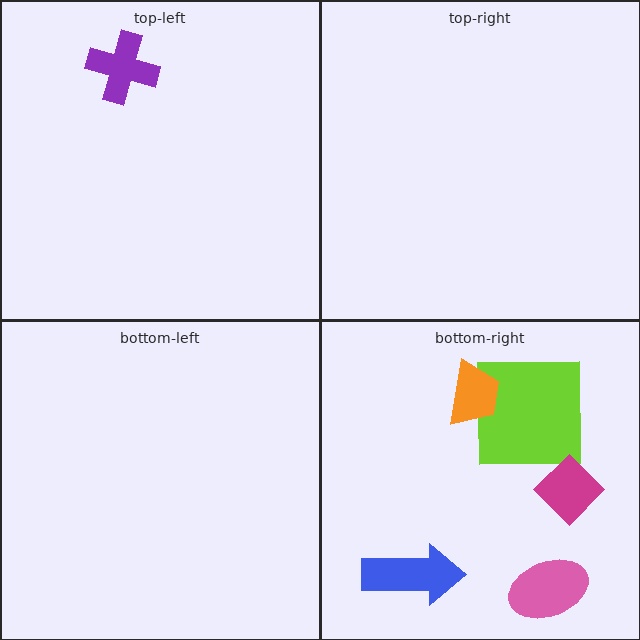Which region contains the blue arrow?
The bottom-right region.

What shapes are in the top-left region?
The purple cross.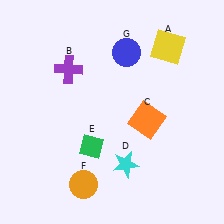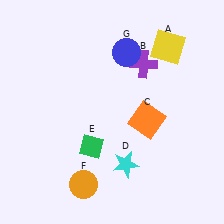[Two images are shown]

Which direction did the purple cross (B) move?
The purple cross (B) moved right.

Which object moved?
The purple cross (B) moved right.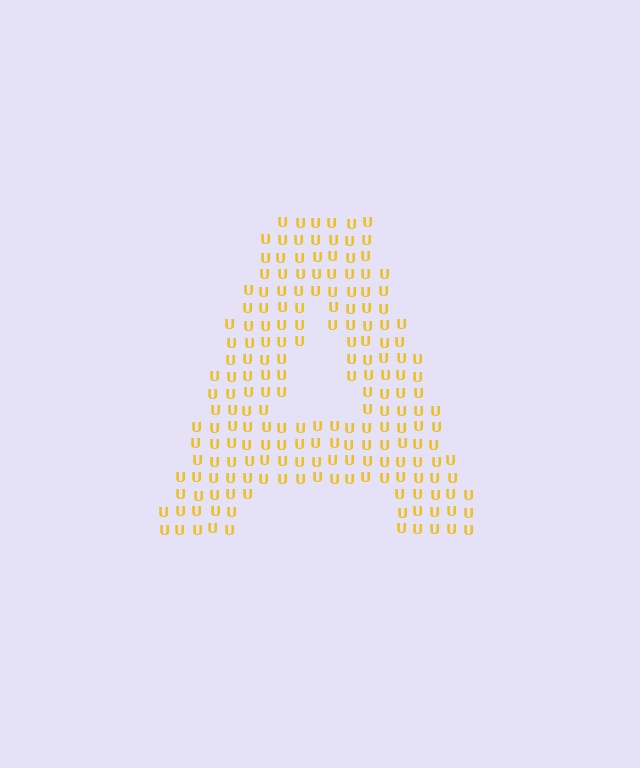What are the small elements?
The small elements are letter U's.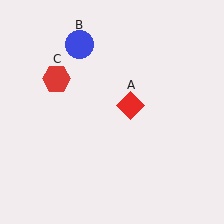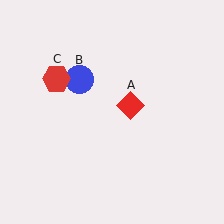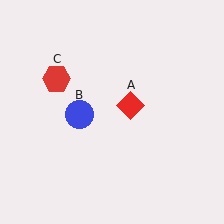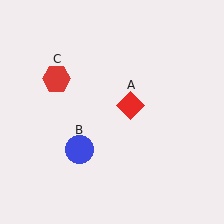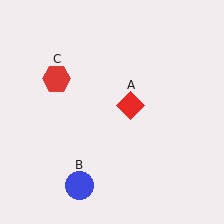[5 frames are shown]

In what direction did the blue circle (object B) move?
The blue circle (object B) moved down.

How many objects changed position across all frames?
1 object changed position: blue circle (object B).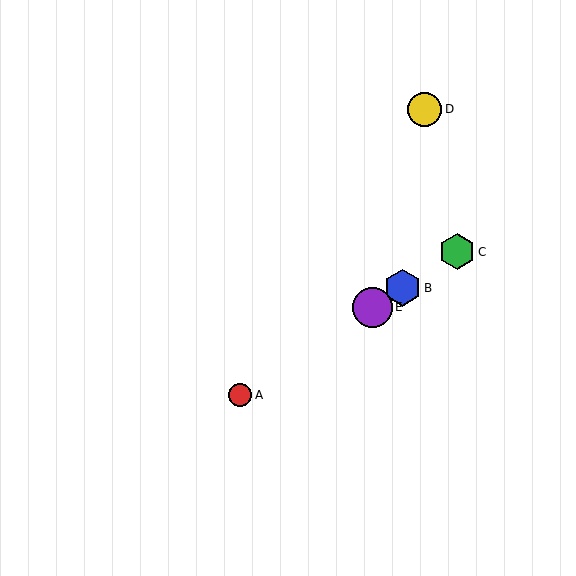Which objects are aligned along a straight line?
Objects A, B, C, E are aligned along a straight line.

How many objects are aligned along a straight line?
4 objects (A, B, C, E) are aligned along a straight line.